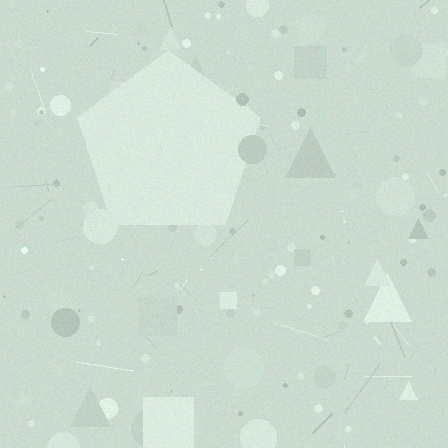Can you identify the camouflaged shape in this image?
The camouflaged shape is a pentagon.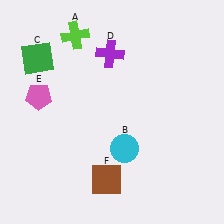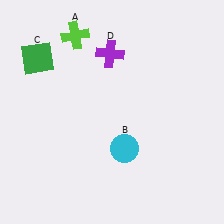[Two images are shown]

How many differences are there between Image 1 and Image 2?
There are 2 differences between the two images.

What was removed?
The brown square (F), the pink pentagon (E) were removed in Image 2.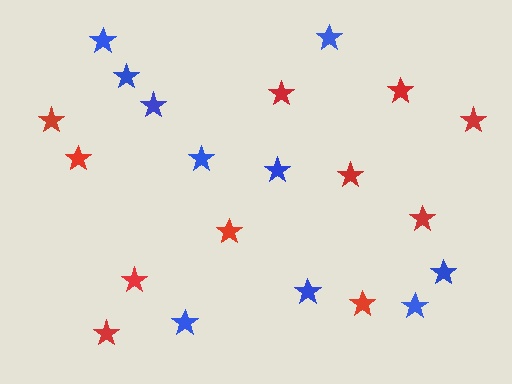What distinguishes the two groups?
There are 2 groups: one group of red stars (11) and one group of blue stars (10).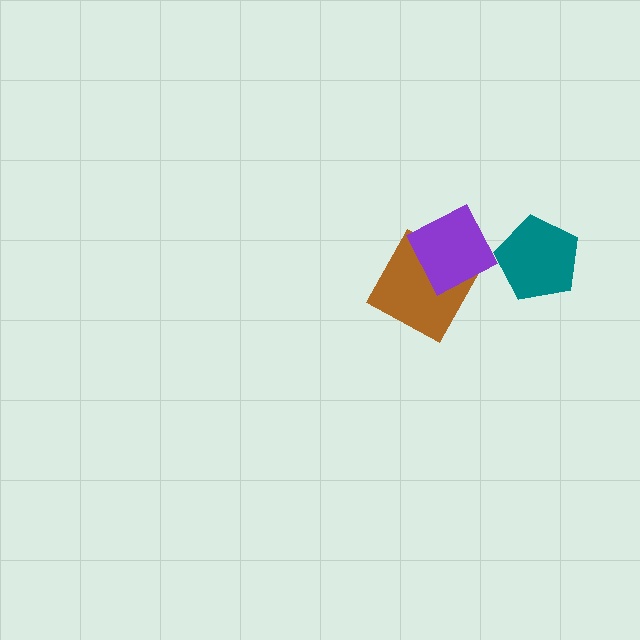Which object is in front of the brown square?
The purple diamond is in front of the brown square.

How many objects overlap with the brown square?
1 object overlaps with the brown square.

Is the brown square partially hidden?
Yes, it is partially covered by another shape.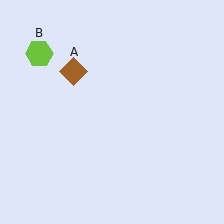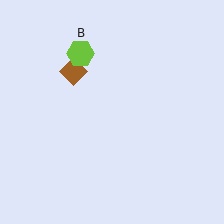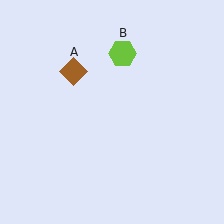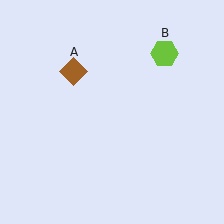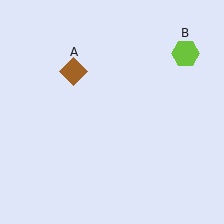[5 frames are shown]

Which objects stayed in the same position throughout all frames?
Brown diamond (object A) remained stationary.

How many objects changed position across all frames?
1 object changed position: lime hexagon (object B).